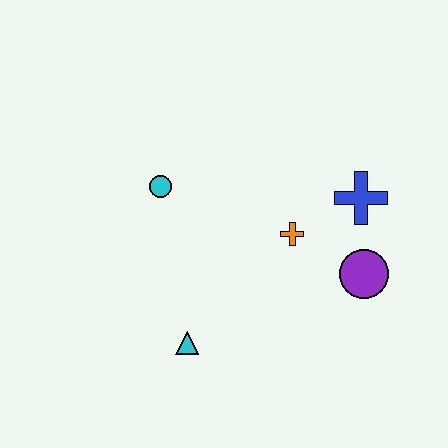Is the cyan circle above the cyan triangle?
Yes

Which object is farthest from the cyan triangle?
The blue cross is farthest from the cyan triangle.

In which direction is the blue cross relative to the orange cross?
The blue cross is to the right of the orange cross.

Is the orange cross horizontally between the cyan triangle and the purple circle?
Yes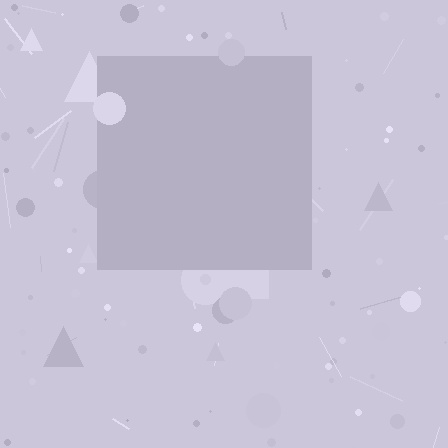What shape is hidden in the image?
A square is hidden in the image.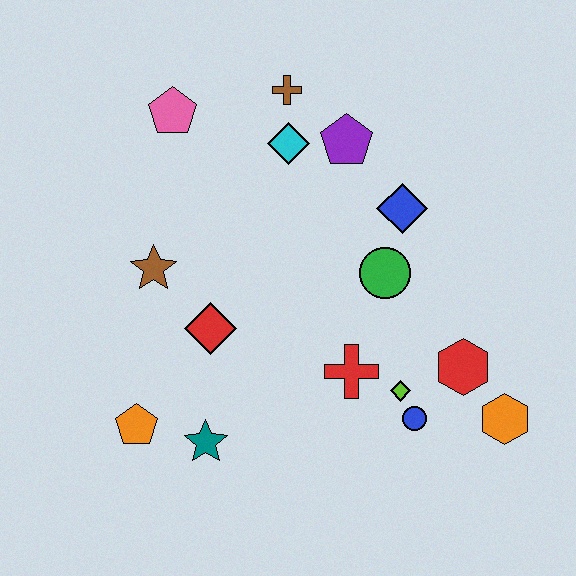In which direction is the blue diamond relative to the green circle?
The blue diamond is above the green circle.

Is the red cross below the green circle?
Yes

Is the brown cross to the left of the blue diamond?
Yes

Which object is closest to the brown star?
The red diamond is closest to the brown star.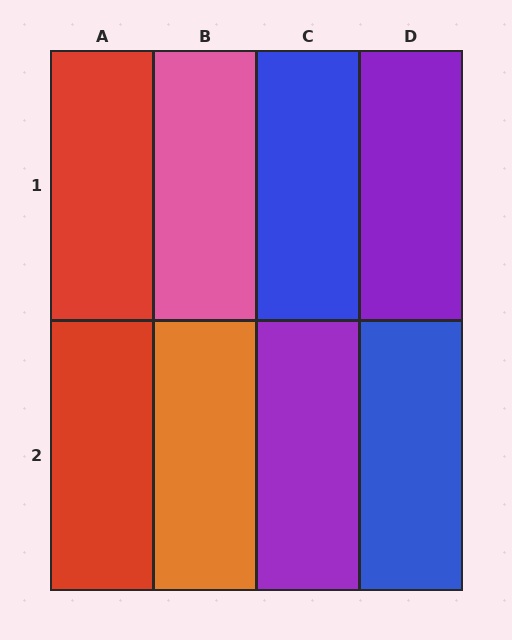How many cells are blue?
2 cells are blue.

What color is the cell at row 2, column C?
Purple.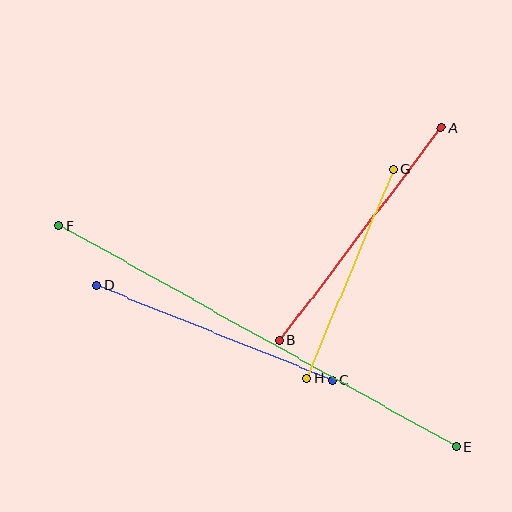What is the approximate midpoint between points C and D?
The midpoint is at approximately (214, 333) pixels.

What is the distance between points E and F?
The distance is approximately 454 pixels.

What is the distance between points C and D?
The distance is approximately 254 pixels.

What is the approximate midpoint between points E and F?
The midpoint is at approximately (258, 336) pixels.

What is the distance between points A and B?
The distance is approximately 267 pixels.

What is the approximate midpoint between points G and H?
The midpoint is at approximately (350, 273) pixels.